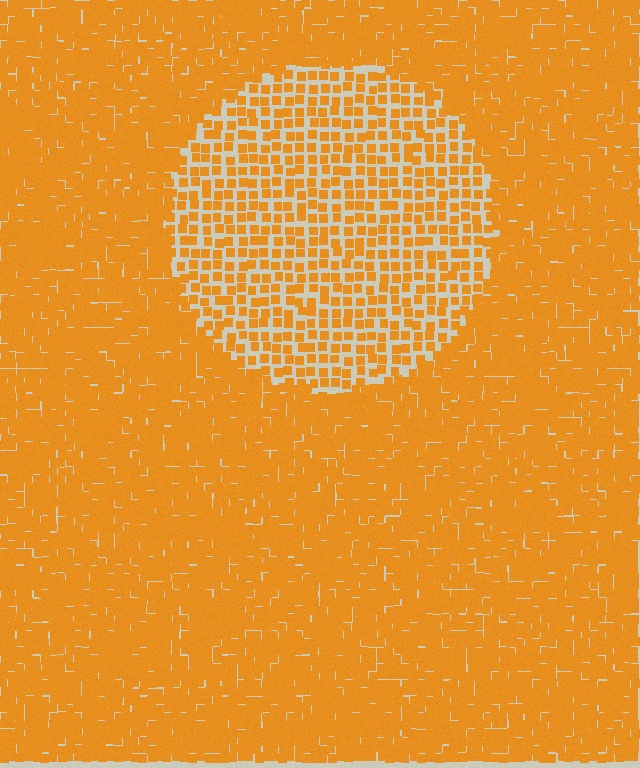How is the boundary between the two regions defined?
The boundary is defined by a change in element density (approximately 2.1x ratio). All elements are the same color, size, and shape.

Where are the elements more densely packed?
The elements are more densely packed outside the circle boundary.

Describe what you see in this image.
The image contains small orange elements arranged at two different densities. A circle-shaped region is visible where the elements are less densely packed than the surrounding area.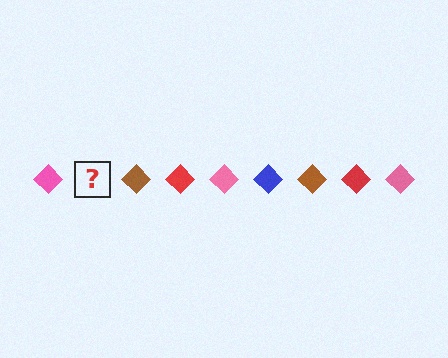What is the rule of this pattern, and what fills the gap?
The rule is that the pattern cycles through pink, blue, brown, red diamonds. The gap should be filled with a blue diamond.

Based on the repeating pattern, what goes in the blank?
The blank should be a blue diamond.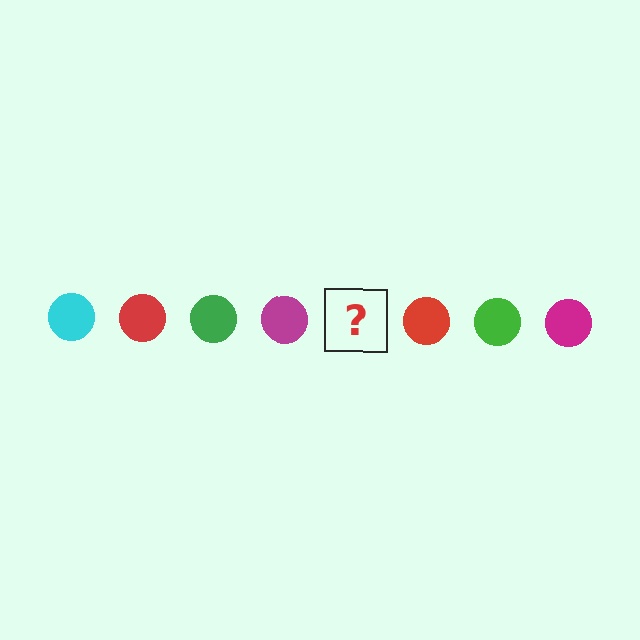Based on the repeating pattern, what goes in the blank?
The blank should be a cyan circle.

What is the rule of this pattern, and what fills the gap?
The rule is that the pattern cycles through cyan, red, green, magenta circles. The gap should be filled with a cyan circle.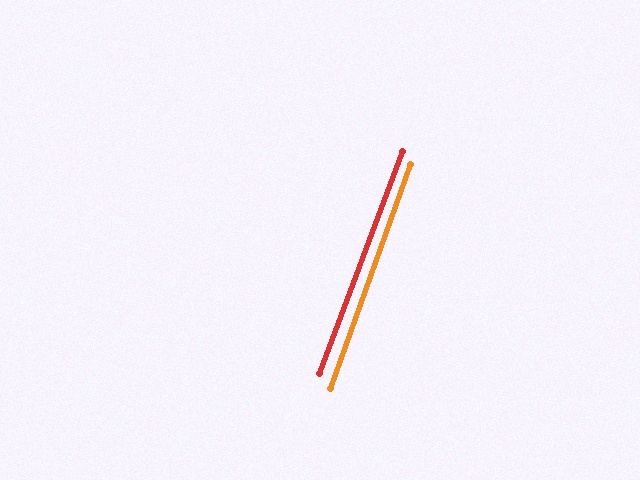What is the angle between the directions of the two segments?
Approximately 1 degree.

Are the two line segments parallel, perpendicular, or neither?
Parallel — their directions differ by only 1.0°.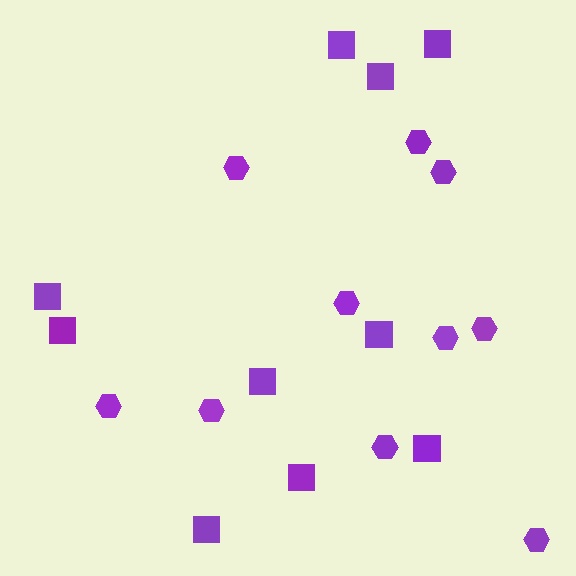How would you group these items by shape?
There are 2 groups: one group of squares (10) and one group of hexagons (10).